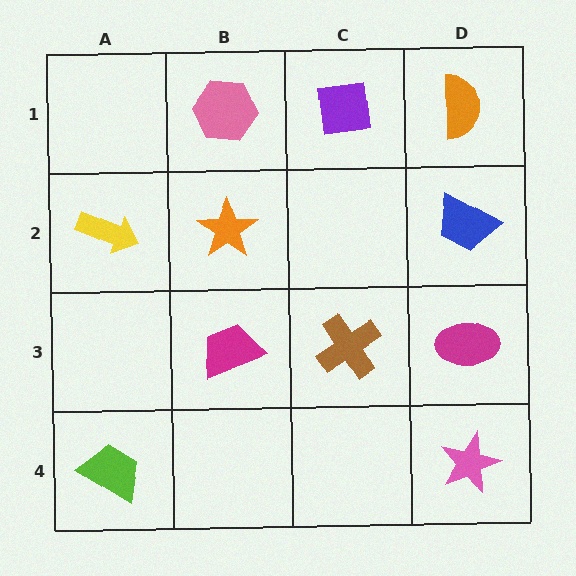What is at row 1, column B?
A pink hexagon.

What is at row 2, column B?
An orange star.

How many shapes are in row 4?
2 shapes.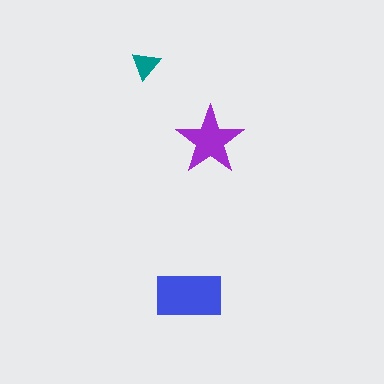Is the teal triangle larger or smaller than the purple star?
Smaller.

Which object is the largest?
The blue rectangle.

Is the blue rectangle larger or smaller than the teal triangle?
Larger.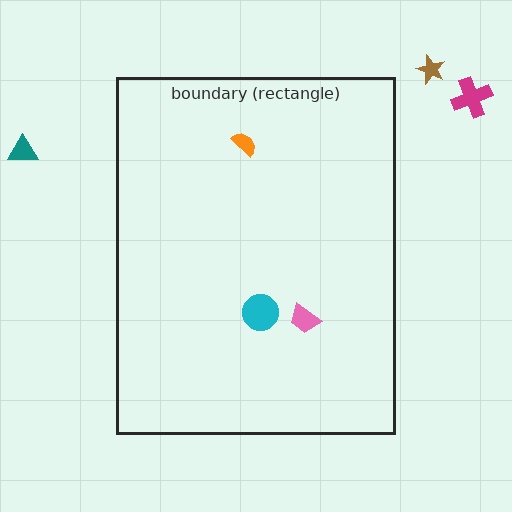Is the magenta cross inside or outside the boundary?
Outside.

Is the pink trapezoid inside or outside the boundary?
Inside.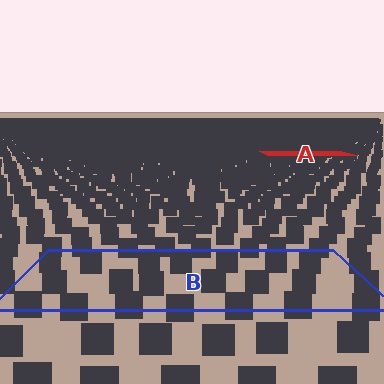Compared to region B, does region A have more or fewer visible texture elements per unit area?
Region A has more texture elements per unit area — they are packed more densely because it is farther away.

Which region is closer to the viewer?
Region B is closer. The texture elements there are larger and more spread out.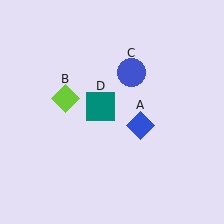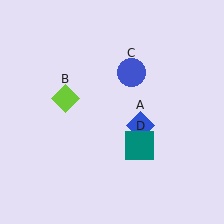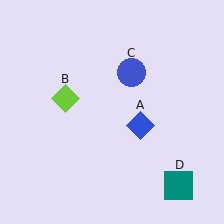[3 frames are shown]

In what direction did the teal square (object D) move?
The teal square (object D) moved down and to the right.